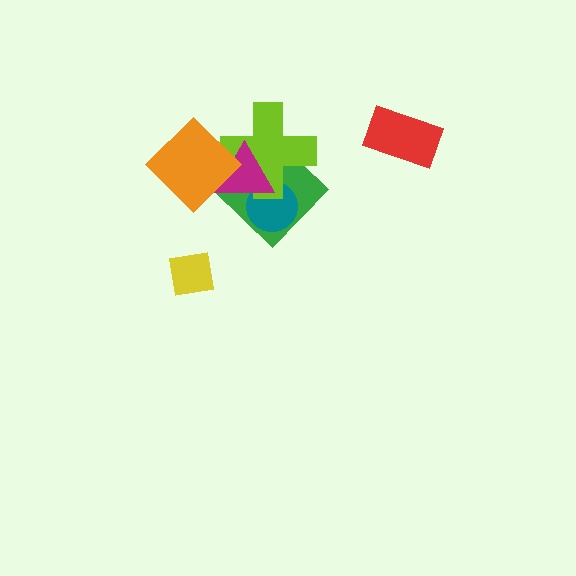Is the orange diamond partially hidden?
No, no other shape covers it.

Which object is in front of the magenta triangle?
The orange diamond is in front of the magenta triangle.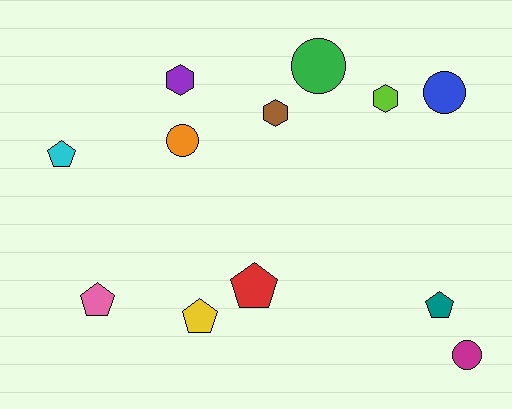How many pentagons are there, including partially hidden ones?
There are 5 pentagons.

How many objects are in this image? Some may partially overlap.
There are 12 objects.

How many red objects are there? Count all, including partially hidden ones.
There is 1 red object.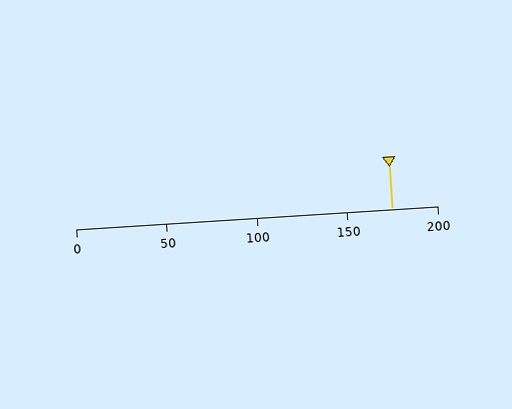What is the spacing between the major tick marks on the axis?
The major ticks are spaced 50 apart.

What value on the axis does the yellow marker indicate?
The marker indicates approximately 175.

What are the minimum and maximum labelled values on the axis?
The axis runs from 0 to 200.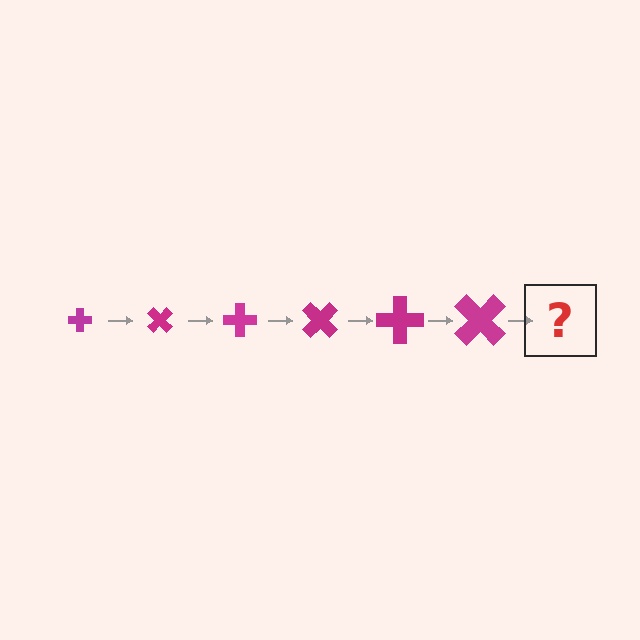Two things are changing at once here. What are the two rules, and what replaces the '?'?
The two rules are that the cross grows larger each step and it rotates 45 degrees each step. The '?' should be a cross, larger than the previous one and rotated 270 degrees from the start.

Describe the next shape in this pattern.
It should be a cross, larger than the previous one and rotated 270 degrees from the start.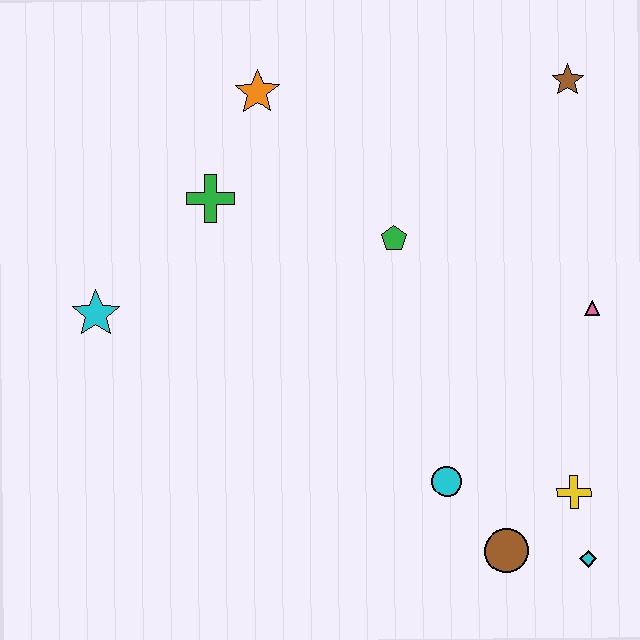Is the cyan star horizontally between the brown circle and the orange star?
No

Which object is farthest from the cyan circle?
The orange star is farthest from the cyan circle.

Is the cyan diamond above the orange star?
No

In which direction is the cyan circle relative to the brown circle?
The cyan circle is above the brown circle.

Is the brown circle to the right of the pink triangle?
No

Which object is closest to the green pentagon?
The green cross is closest to the green pentagon.